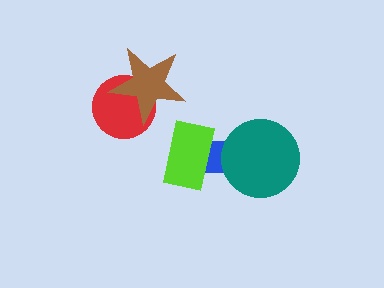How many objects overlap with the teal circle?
1 object overlaps with the teal circle.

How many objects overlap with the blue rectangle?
2 objects overlap with the blue rectangle.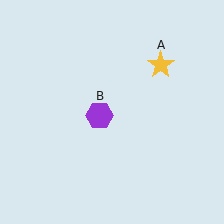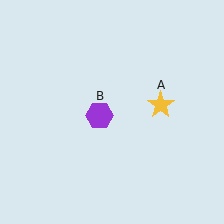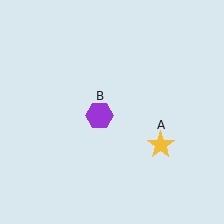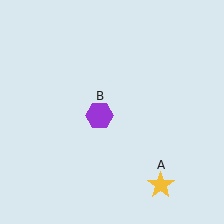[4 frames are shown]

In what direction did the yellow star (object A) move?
The yellow star (object A) moved down.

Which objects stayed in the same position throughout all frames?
Purple hexagon (object B) remained stationary.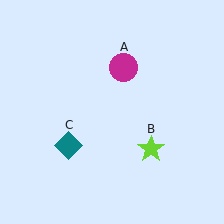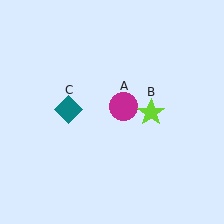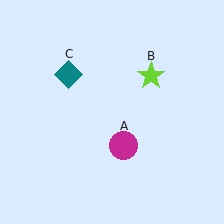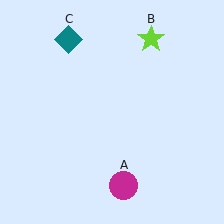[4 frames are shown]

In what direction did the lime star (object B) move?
The lime star (object B) moved up.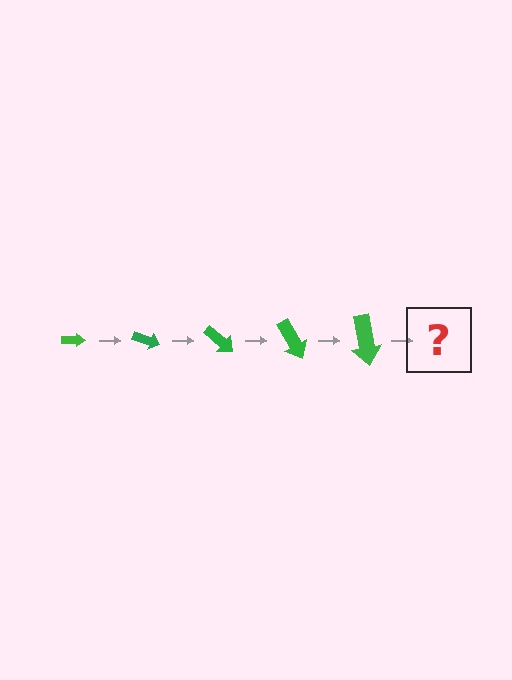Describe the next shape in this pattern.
It should be an arrow, larger than the previous one and rotated 100 degrees from the start.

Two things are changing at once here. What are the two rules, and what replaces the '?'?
The two rules are that the arrow grows larger each step and it rotates 20 degrees each step. The '?' should be an arrow, larger than the previous one and rotated 100 degrees from the start.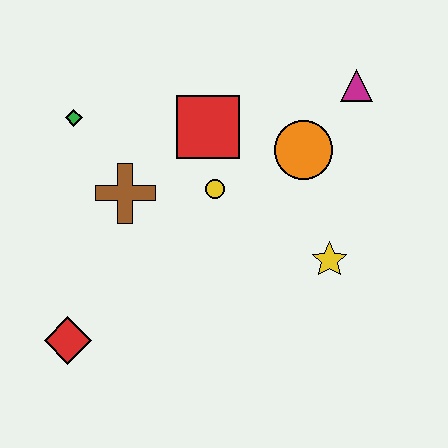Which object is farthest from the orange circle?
The red diamond is farthest from the orange circle.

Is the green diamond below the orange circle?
No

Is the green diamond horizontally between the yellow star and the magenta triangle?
No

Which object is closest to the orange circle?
The magenta triangle is closest to the orange circle.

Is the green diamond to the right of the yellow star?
No